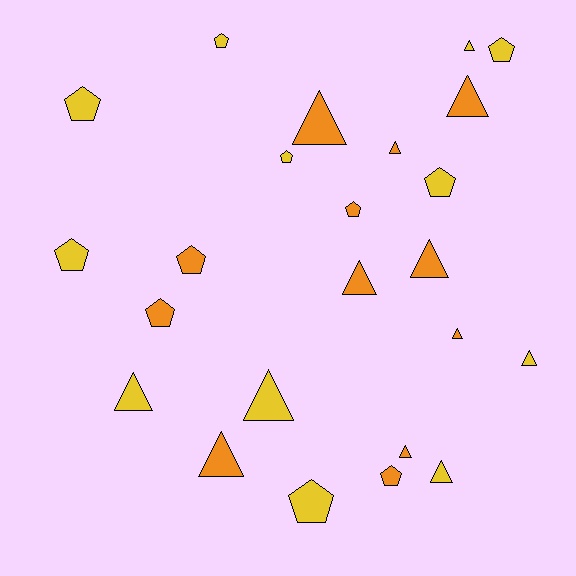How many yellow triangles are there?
There are 5 yellow triangles.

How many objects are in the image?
There are 24 objects.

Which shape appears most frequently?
Triangle, with 13 objects.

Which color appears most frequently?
Orange, with 12 objects.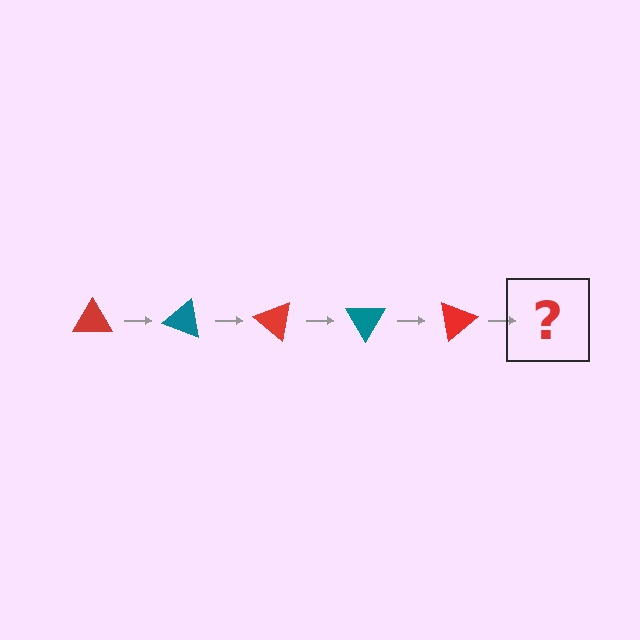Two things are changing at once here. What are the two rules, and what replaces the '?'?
The two rules are that it rotates 20 degrees each step and the color cycles through red and teal. The '?' should be a teal triangle, rotated 100 degrees from the start.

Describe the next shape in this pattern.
It should be a teal triangle, rotated 100 degrees from the start.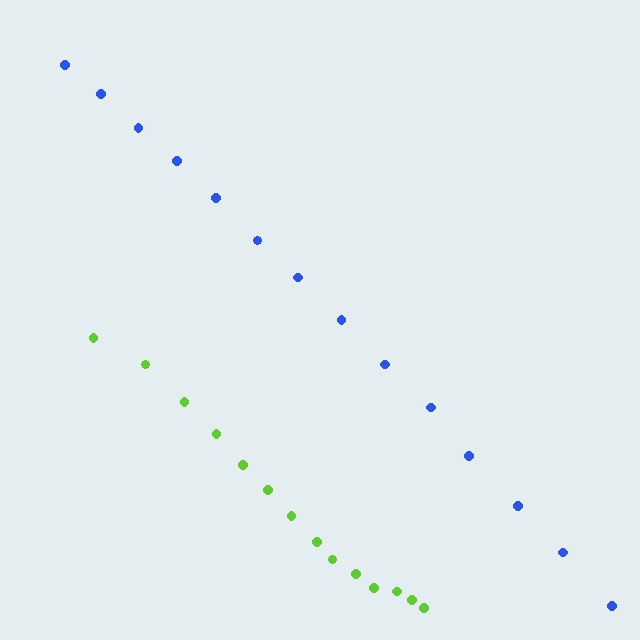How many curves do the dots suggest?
There are 2 distinct paths.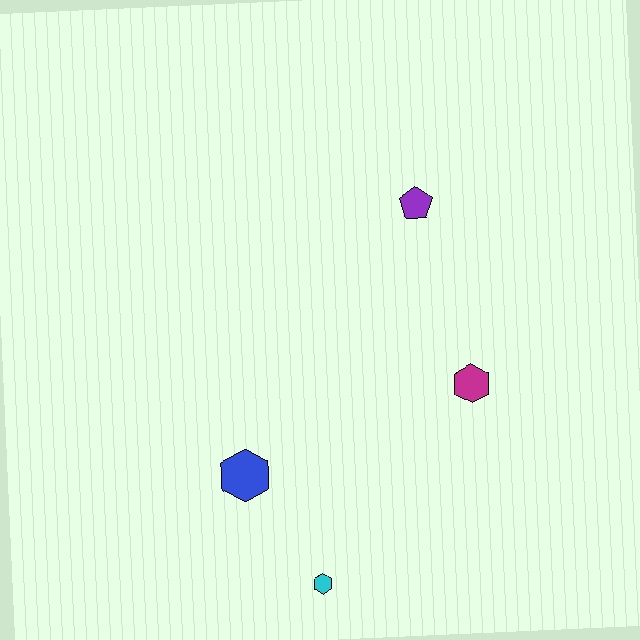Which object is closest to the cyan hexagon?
The blue hexagon is closest to the cyan hexagon.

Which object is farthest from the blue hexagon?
The purple pentagon is farthest from the blue hexagon.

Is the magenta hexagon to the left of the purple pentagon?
No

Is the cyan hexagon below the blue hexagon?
Yes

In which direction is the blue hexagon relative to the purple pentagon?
The blue hexagon is below the purple pentagon.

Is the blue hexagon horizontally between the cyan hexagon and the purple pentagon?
No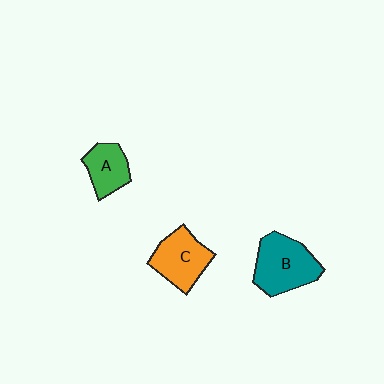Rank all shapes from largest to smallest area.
From largest to smallest: B (teal), C (orange), A (green).